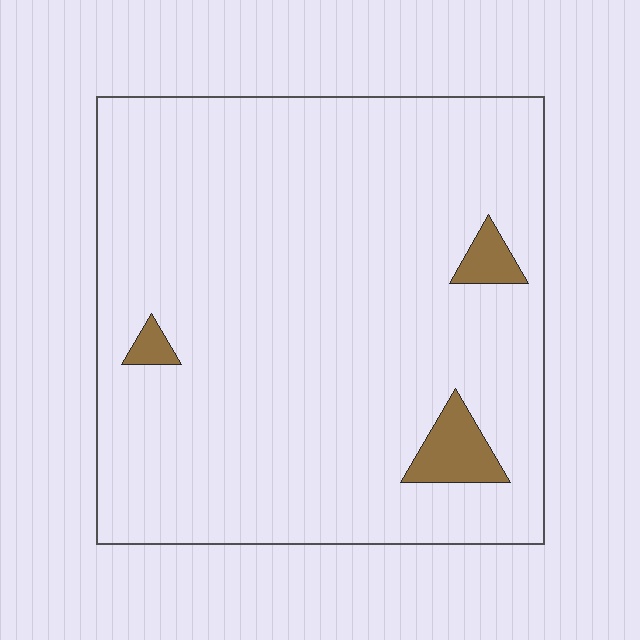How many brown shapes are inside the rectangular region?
3.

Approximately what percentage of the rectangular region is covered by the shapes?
Approximately 5%.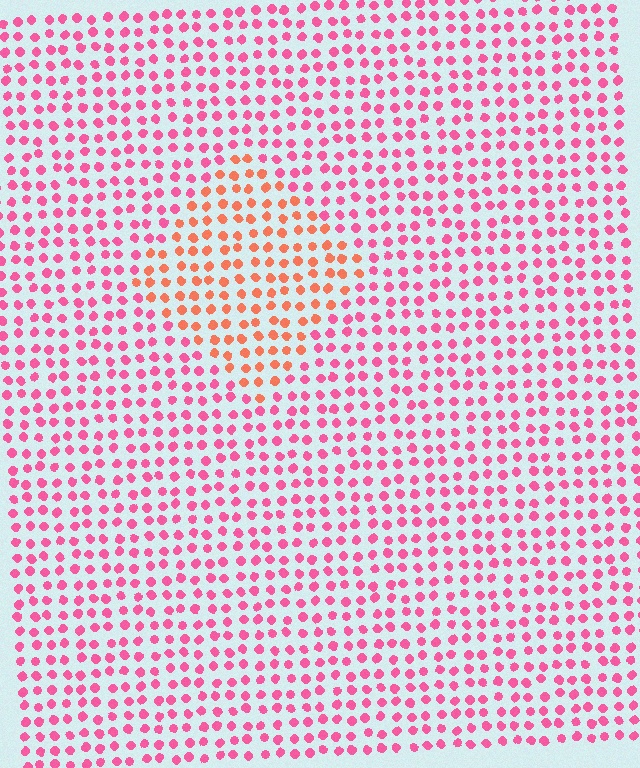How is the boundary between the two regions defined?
The boundary is defined purely by a slight shift in hue (about 38 degrees). Spacing, size, and orientation are identical on both sides.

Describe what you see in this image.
The image is filled with small pink elements in a uniform arrangement. A diamond-shaped region is visible where the elements are tinted to a slightly different hue, forming a subtle color boundary.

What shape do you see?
I see a diamond.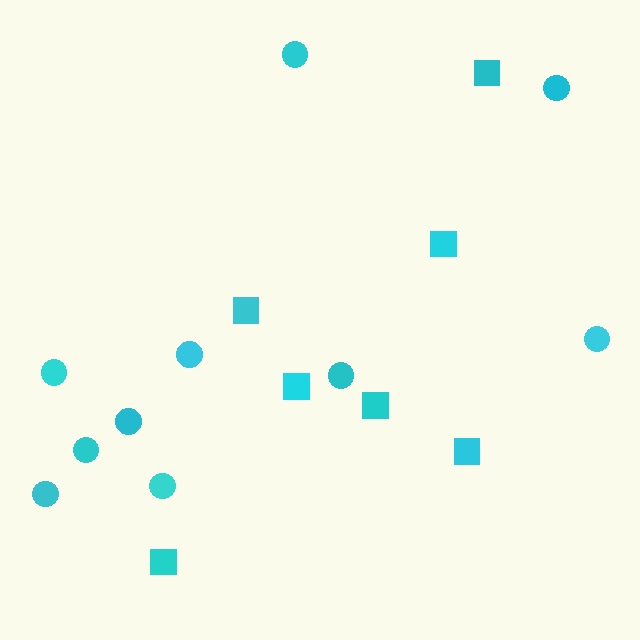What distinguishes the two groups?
There are 2 groups: one group of circles (10) and one group of squares (7).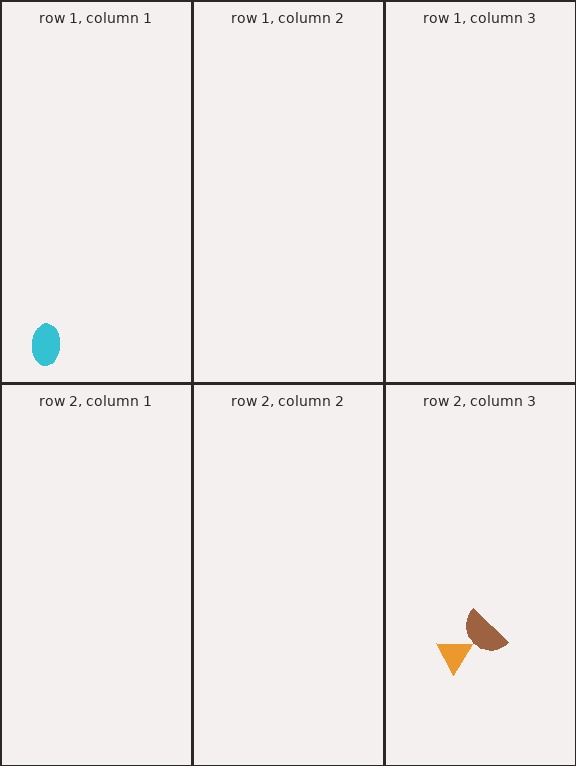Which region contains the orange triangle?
The row 2, column 3 region.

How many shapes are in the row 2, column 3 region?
2.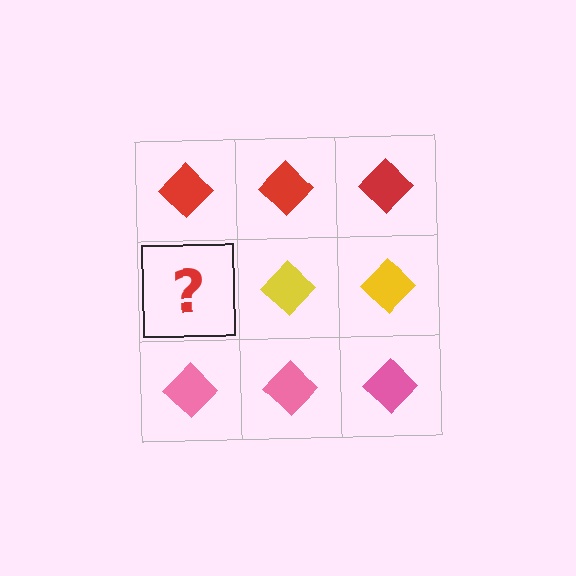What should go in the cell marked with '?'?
The missing cell should contain a yellow diamond.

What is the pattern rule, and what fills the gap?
The rule is that each row has a consistent color. The gap should be filled with a yellow diamond.